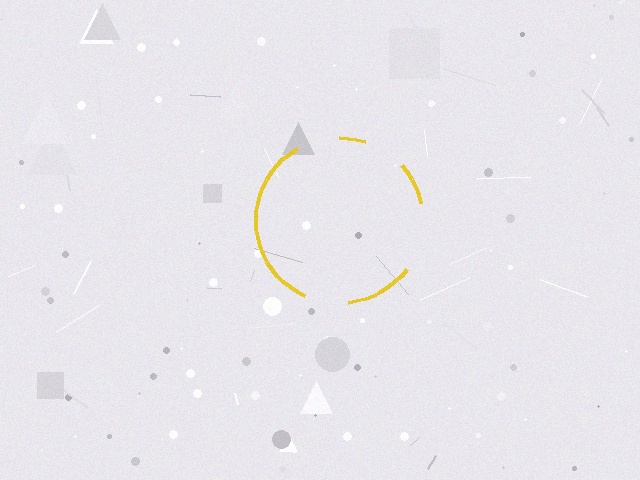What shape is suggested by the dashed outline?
The dashed outline suggests a circle.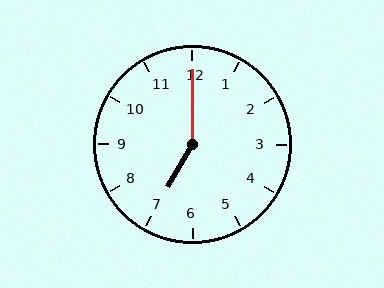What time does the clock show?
7:00.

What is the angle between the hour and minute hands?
Approximately 150 degrees.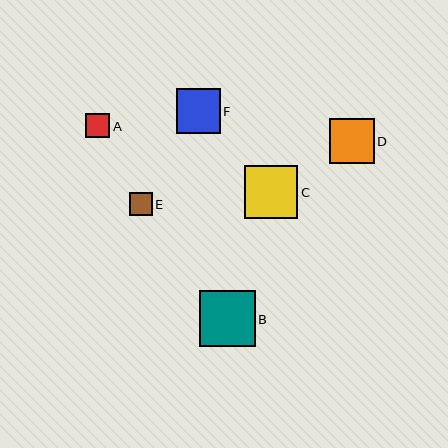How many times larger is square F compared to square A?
Square F is approximately 1.9 times the size of square A.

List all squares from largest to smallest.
From largest to smallest: B, C, D, F, A, E.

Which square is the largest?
Square B is the largest with a size of approximately 56 pixels.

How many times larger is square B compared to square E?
Square B is approximately 2.5 times the size of square E.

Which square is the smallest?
Square E is the smallest with a size of approximately 23 pixels.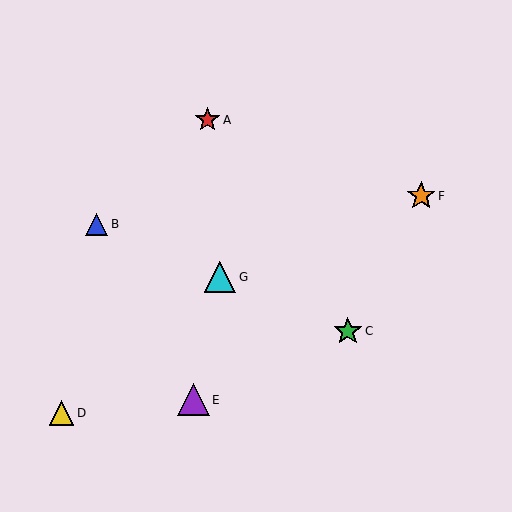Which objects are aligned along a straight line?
Objects B, C, G are aligned along a straight line.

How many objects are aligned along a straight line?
3 objects (B, C, G) are aligned along a straight line.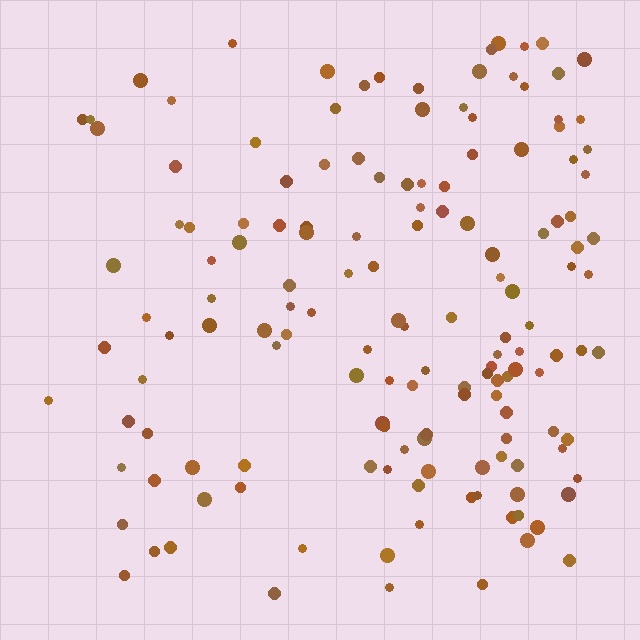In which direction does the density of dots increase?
From left to right, with the right side densest.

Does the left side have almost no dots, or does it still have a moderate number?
Still a moderate number, just noticeably fewer than the right.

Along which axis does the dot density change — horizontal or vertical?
Horizontal.